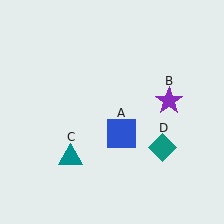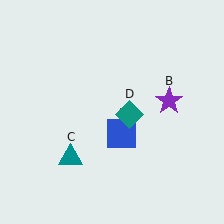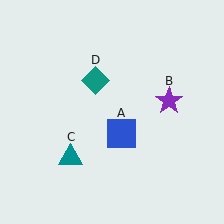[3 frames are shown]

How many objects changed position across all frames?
1 object changed position: teal diamond (object D).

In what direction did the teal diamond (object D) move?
The teal diamond (object D) moved up and to the left.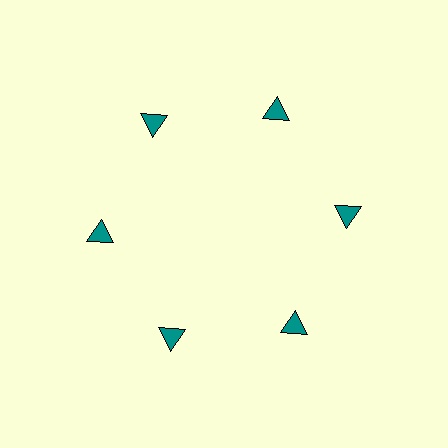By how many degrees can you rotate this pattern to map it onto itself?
The pattern maps onto itself every 60 degrees of rotation.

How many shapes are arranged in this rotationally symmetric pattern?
There are 6 shapes, arranged in 6 groups of 1.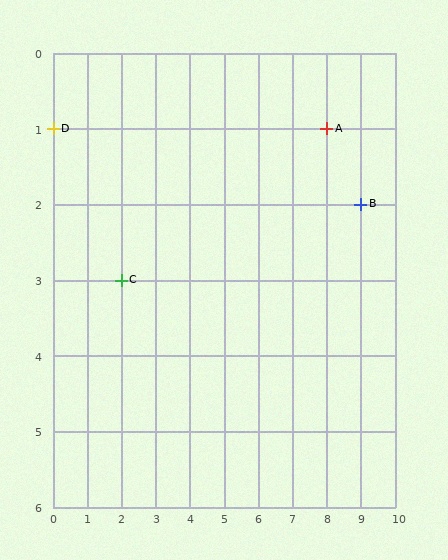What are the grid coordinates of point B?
Point B is at grid coordinates (9, 2).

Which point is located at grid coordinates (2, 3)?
Point C is at (2, 3).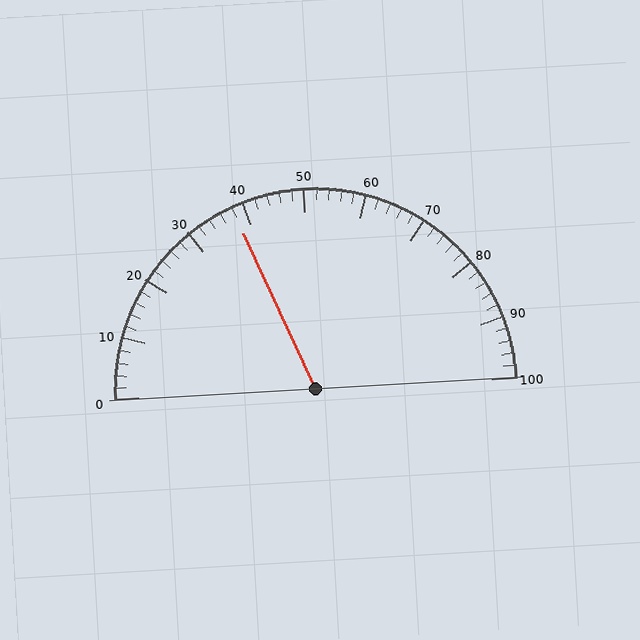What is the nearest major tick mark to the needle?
The nearest major tick mark is 40.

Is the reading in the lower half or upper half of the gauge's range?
The reading is in the lower half of the range (0 to 100).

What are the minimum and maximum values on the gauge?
The gauge ranges from 0 to 100.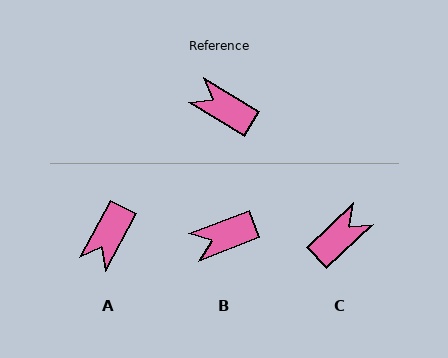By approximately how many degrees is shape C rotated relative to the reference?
Approximately 105 degrees clockwise.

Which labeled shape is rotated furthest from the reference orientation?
C, about 105 degrees away.